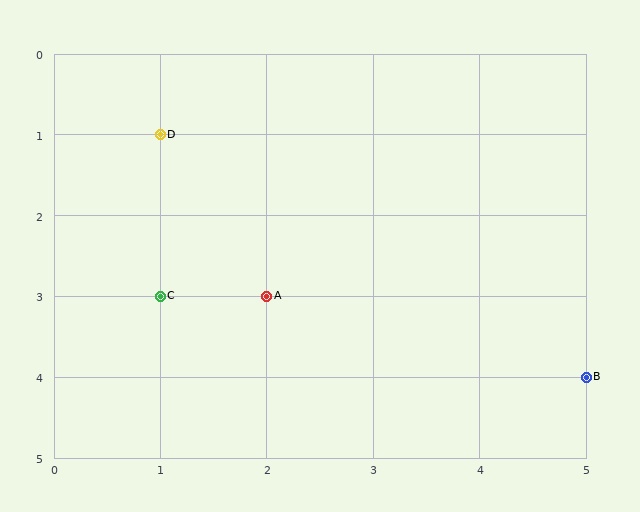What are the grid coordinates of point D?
Point D is at grid coordinates (1, 1).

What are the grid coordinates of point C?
Point C is at grid coordinates (1, 3).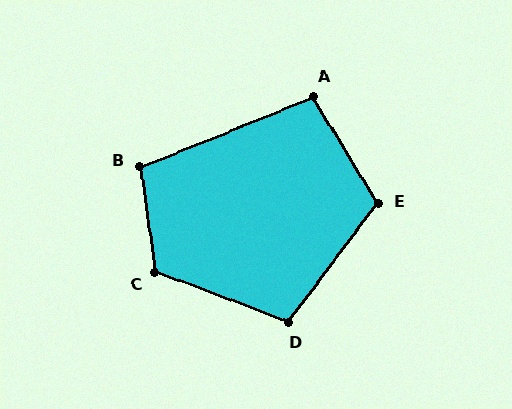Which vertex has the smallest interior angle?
A, at approximately 99 degrees.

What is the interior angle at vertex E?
Approximately 112 degrees (obtuse).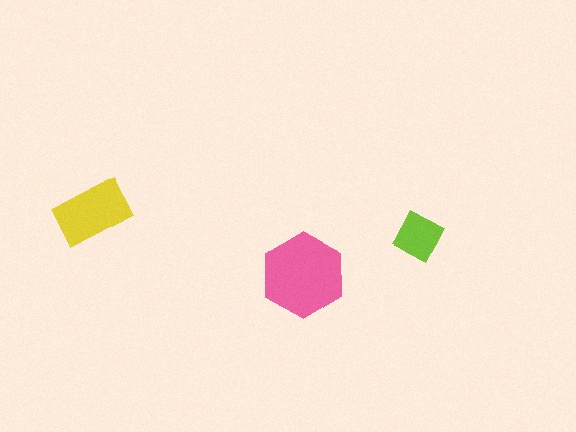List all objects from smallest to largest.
The lime square, the yellow rectangle, the pink hexagon.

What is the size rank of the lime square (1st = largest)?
3rd.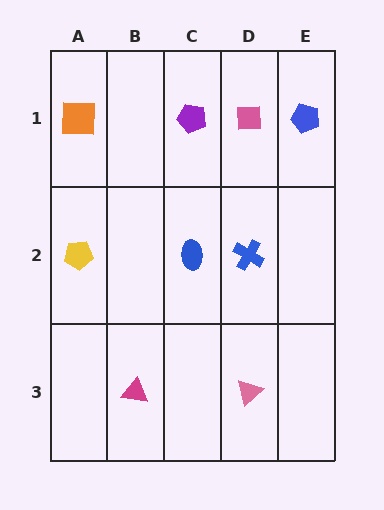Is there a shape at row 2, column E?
No, that cell is empty.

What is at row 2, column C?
A blue ellipse.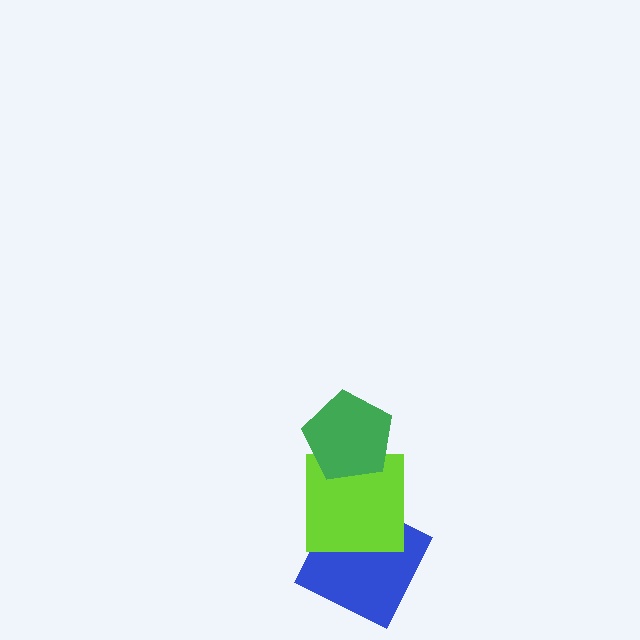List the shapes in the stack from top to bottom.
From top to bottom: the green pentagon, the lime square, the blue square.